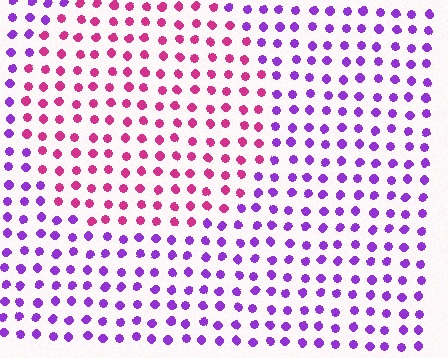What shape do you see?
I see a circle.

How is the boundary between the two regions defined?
The boundary is defined purely by a slight shift in hue (about 50 degrees). Spacing, size, and orientation are identical on both sides.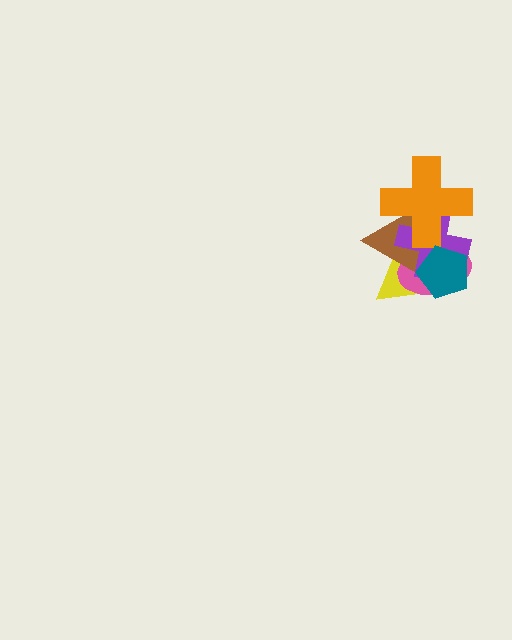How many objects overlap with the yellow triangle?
4 objects overlap with the yellow triangle.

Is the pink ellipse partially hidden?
Yes, it is partially covered by another shape.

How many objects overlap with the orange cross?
3 objects overlap with the orange cross.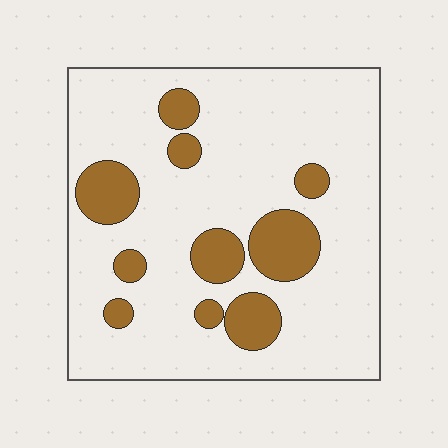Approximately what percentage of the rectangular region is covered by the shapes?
Approximately 20%.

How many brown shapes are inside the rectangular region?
10.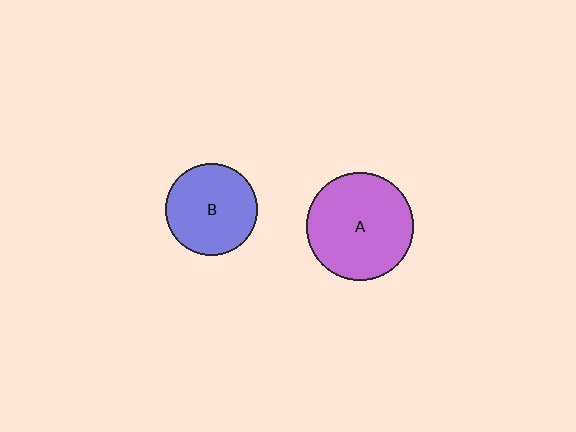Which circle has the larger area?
Circle A (purple).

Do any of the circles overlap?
No, none of the circles overlap.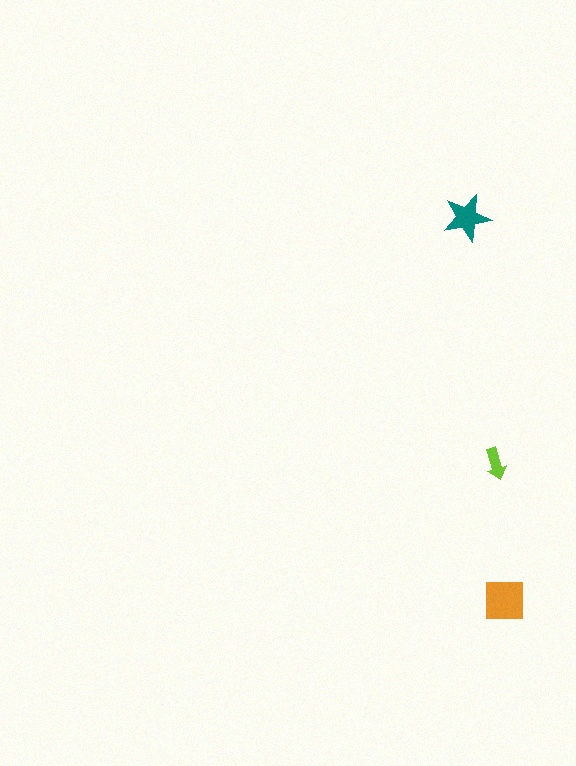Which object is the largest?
The orange square.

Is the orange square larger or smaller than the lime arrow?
Larger.